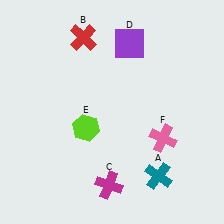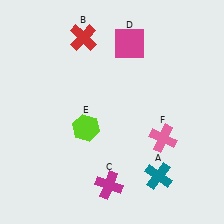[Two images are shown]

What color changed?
The square (D) changed from purple in Image 1 to magenta in Image 2.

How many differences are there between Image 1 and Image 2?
There is 1 difference between the two images.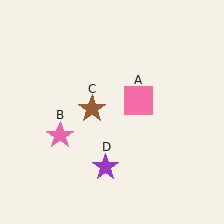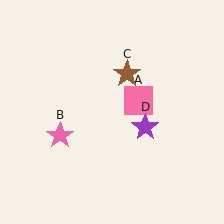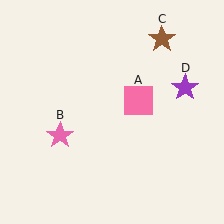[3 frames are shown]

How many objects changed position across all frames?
2 objects changed position: brown star (object C), purple star (object D).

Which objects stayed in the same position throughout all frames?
Pink square (object A) and pink star (object B) remained stationary.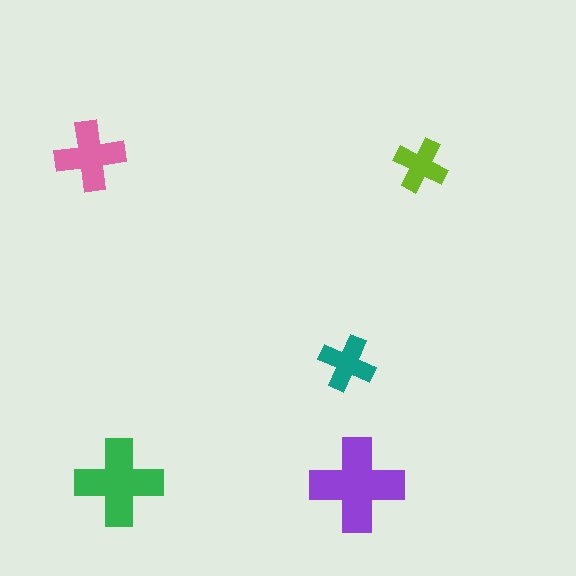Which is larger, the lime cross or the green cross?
The green one.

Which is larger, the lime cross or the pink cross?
The pink one.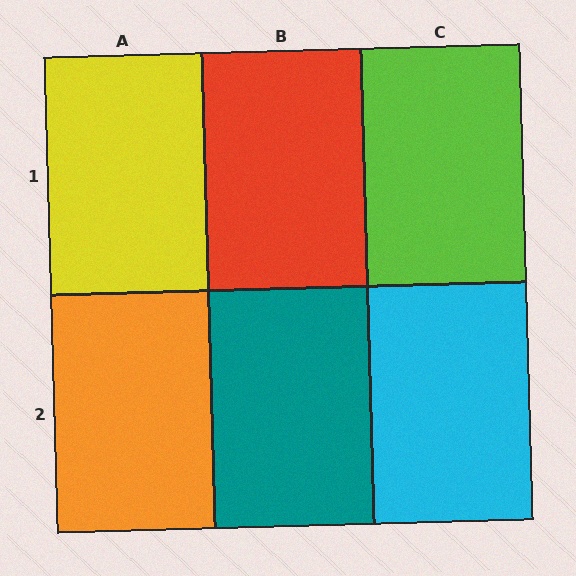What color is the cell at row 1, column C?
Lime.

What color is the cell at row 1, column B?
Red.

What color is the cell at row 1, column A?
Yellow.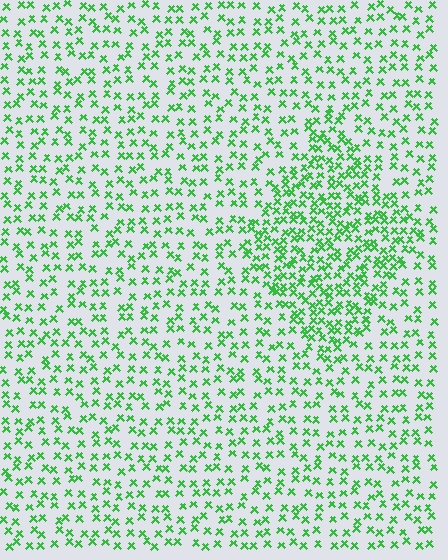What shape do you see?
I see a diamond.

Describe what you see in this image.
The image contains small green elements arranged at two different densities. A diamond-shaped region is visible where the elements are more densely packed than the surrounding area.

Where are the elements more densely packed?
The elements are more densely packed inside the diamond boundary.